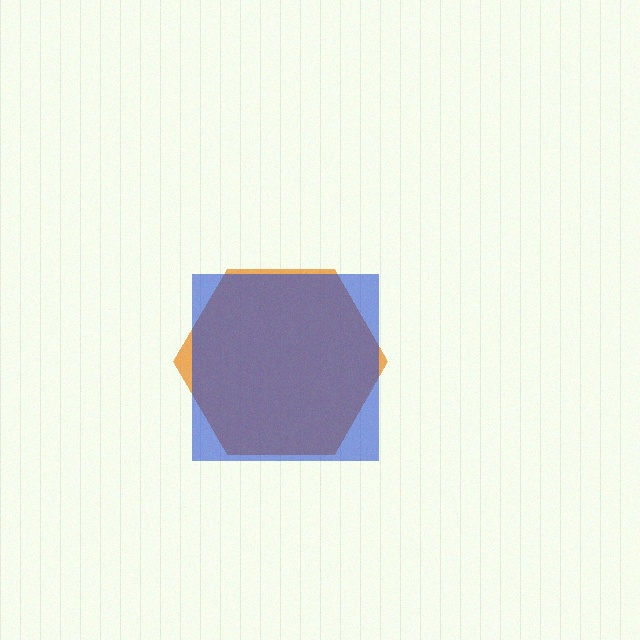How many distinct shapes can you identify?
There are 2 distinct shapes: an orange hexagon, a blue square.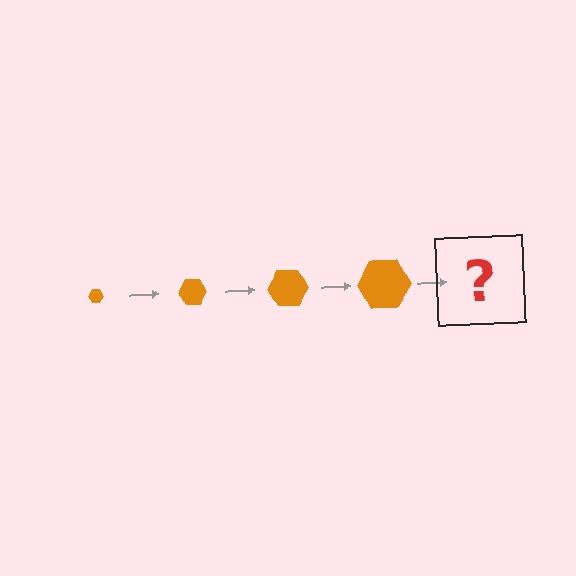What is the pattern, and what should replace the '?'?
The pattern is that the hexagon gets progressively larger each step. The '?' should be an orange hexagon, larger than the previous one.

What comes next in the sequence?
The next element should be an orange hexagon, larger than the previous one.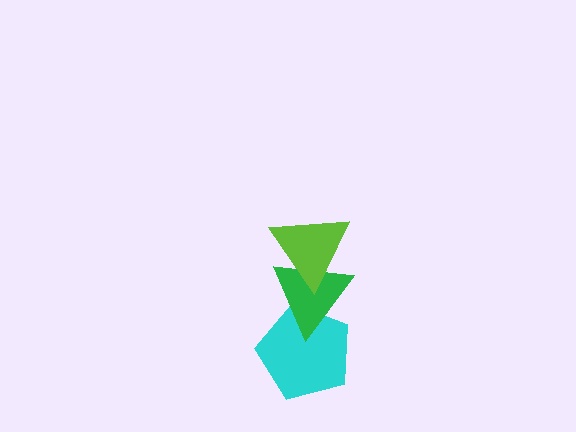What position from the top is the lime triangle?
The lime triangle is 1st from the top.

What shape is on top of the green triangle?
The lime triangle is on top of the green triangle.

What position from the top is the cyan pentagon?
The cyan pentagon is 3rd from the top.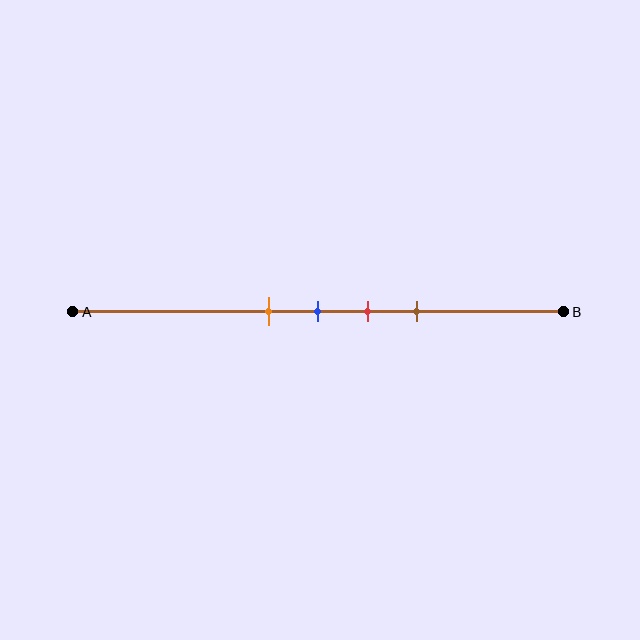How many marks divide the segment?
There are 4 marks dividing the segment.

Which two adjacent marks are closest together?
The orange and blue marks are the closest adjacent pair.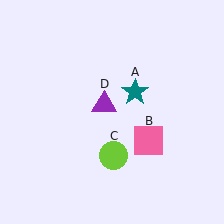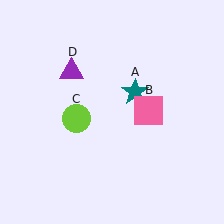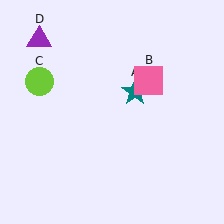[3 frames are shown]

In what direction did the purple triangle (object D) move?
The purple triangle (object D) moved up and to the left.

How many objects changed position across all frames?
3 objects changed position: pink square (object B), lime circle (object C), purple triangle (object D).